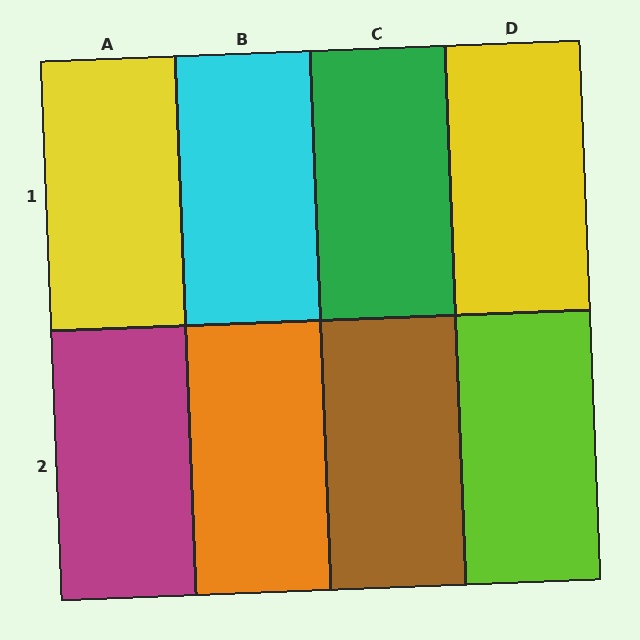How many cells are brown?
1 cell is brown.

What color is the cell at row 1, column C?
Green.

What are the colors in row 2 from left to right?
Magenta, orange, brown, lime.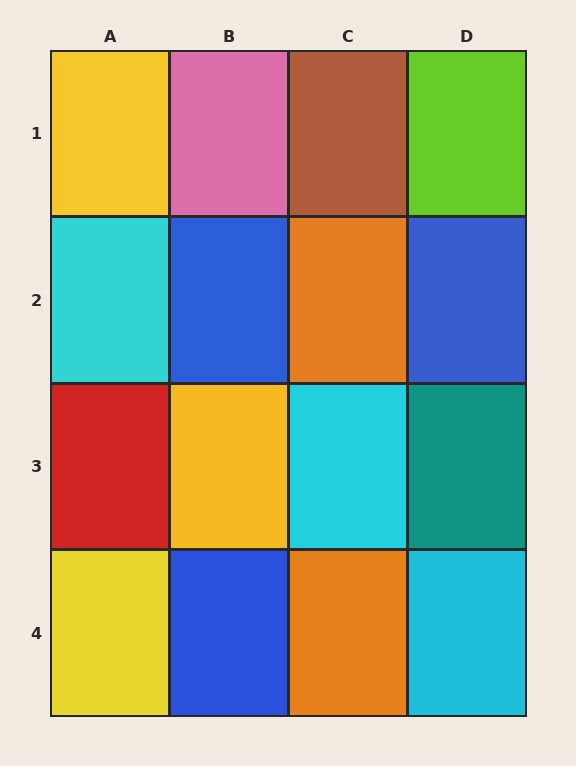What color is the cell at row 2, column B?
Blue.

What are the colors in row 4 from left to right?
Yellow, blue, orange, cyan.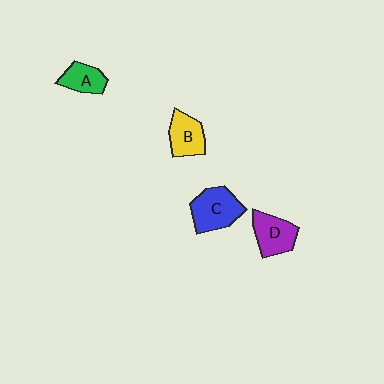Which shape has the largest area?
Shape C (blue).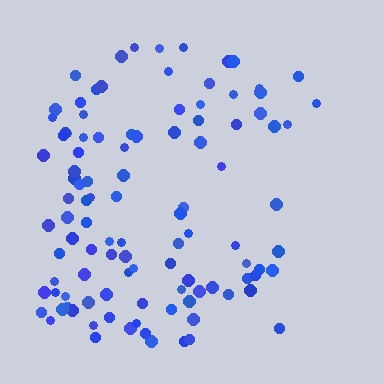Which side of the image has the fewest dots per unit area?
The right.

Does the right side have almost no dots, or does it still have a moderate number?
Still a moderate number, just noticeably fewer than the left.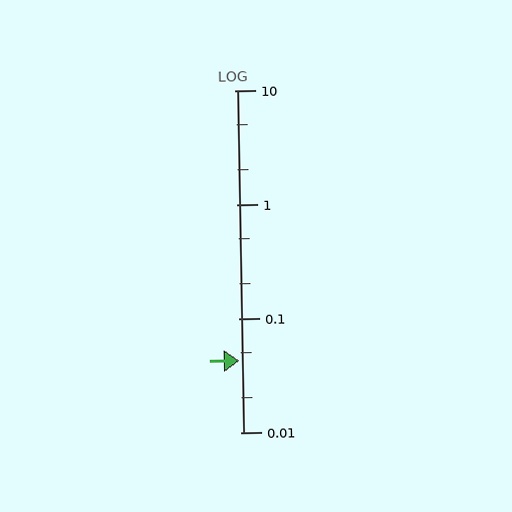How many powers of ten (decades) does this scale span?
The scale spans 3 decades, from 0.01 to 10.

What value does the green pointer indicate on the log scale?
The pointer indicates approximately 0.042.